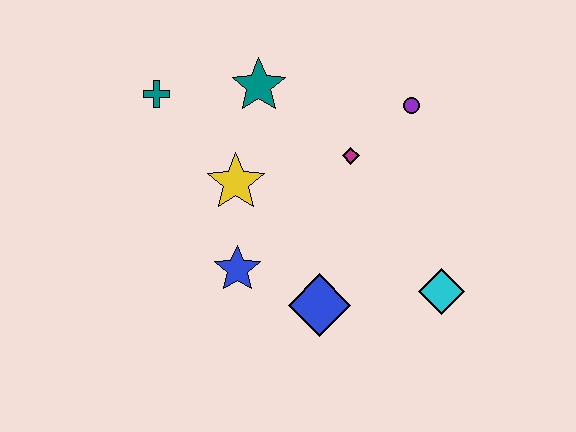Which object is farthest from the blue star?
The purple circle is farthest from the blue star.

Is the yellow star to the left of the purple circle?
Yes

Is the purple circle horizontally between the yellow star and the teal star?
No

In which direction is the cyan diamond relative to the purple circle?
The cyan diamond is below the purple circle.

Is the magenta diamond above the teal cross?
No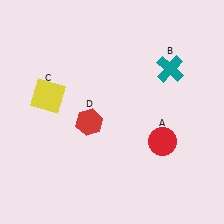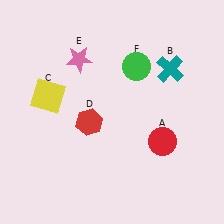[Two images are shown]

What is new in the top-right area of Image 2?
A green circle (F) was added in the top-right area of Image 2.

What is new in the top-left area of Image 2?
A pink star (E) was added in the top-left area of Image 2.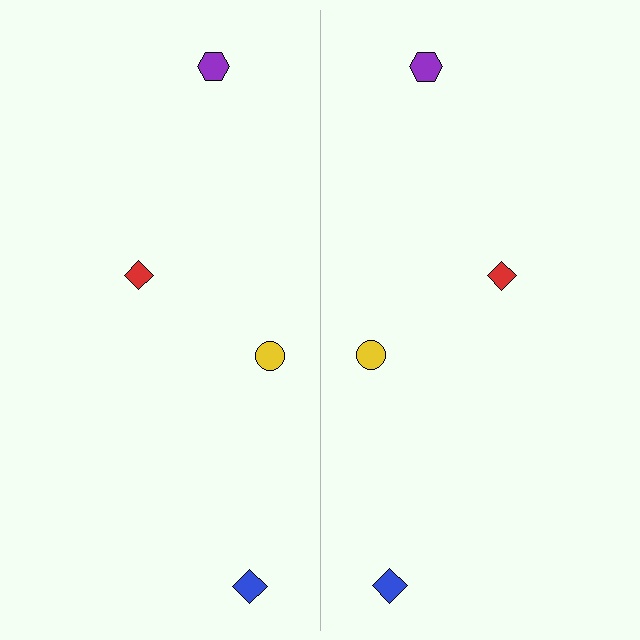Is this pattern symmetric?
Yes, this pattern has bilateral (reflection) symmetry.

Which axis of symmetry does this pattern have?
The pattern has a vertical axis of symmetry running through the center of the image.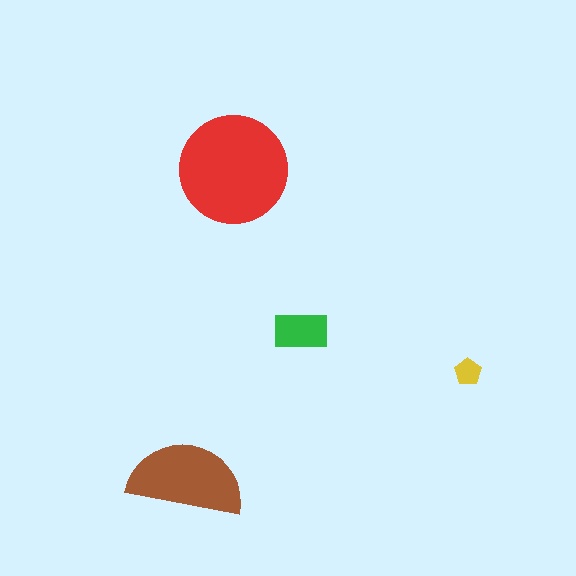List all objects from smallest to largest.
The yellow pentagon, the green rectangle, the brown semicircle, the red circle.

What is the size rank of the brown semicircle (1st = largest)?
2nd.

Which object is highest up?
The red circle is topmost.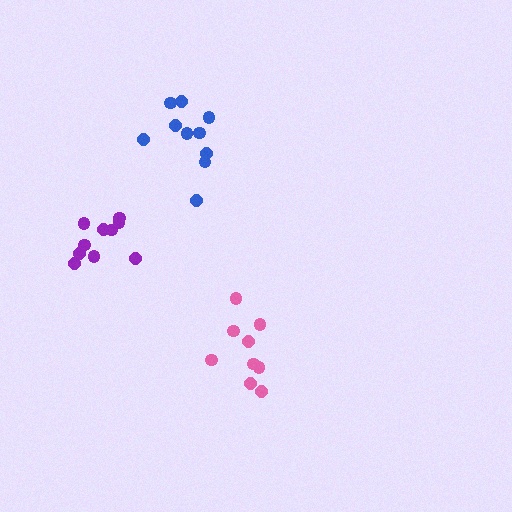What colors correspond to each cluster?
The clusters are colored: blue, pink, purple.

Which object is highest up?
The blue cluster is topmost.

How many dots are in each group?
Group 1: 10 dots, Group 2: 9 dots, Group 3: 10 dots (29 total).